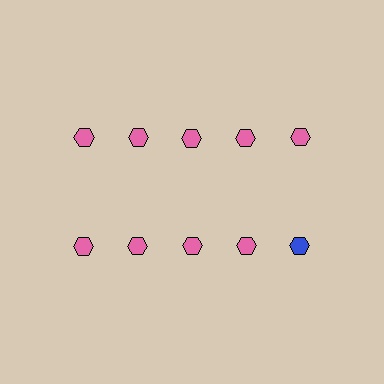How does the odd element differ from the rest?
It has a different color: blue instead of pink.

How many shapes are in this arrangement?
There are 10 shapes arranged in a grid pattern.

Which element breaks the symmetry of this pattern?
The blue hexagon in the second row, rightmost column breaks the symmetry. All other shapes are pink hexagons.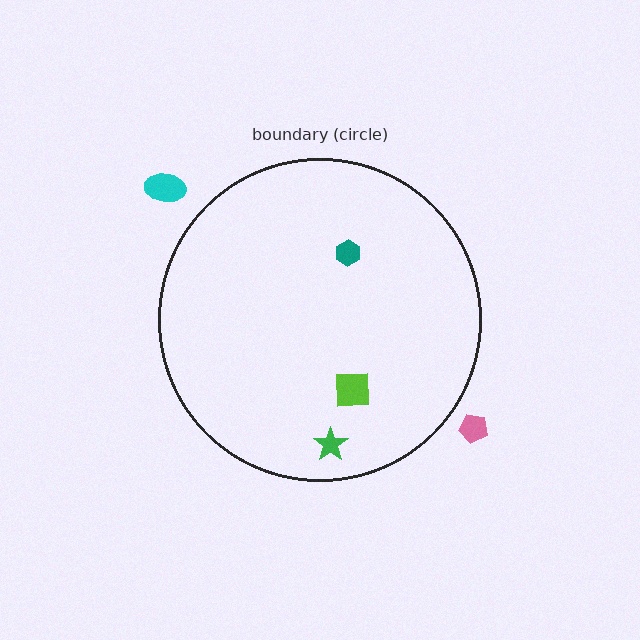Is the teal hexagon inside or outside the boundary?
Inside.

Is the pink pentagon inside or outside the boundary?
Outside.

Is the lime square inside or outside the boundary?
Inside.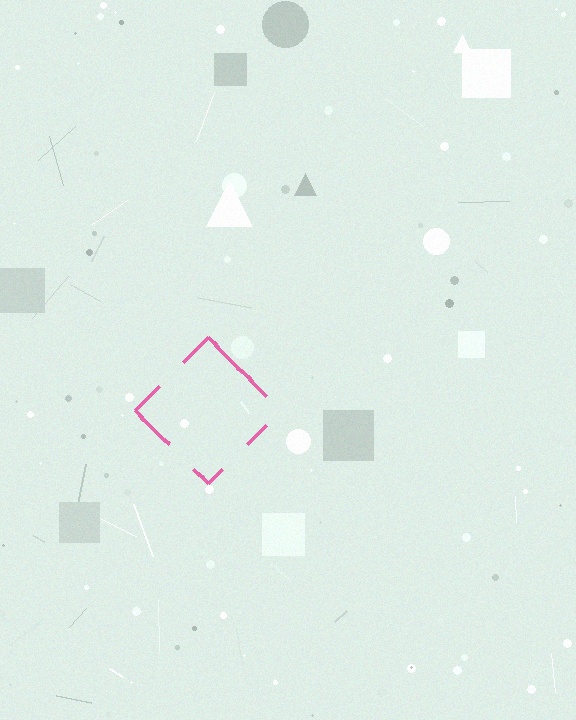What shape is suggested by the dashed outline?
The dashed outline suggests a diamond.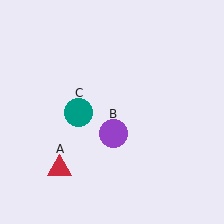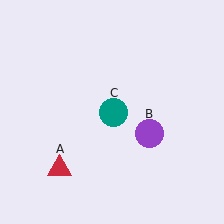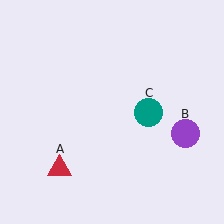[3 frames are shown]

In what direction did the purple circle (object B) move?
The purple circle (object B) moved right.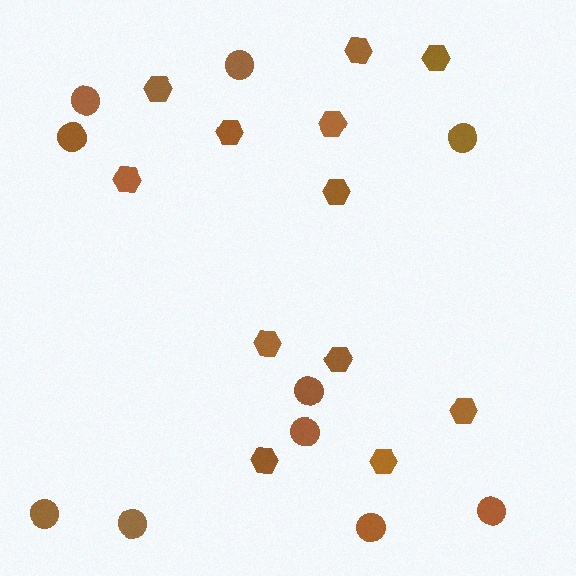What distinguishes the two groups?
There are 2 groups: one group of circles (10) and one group of hexagons (12).